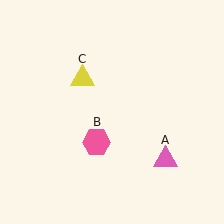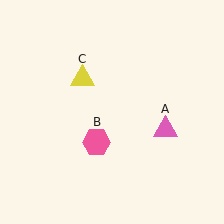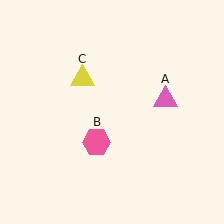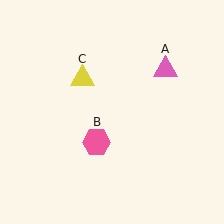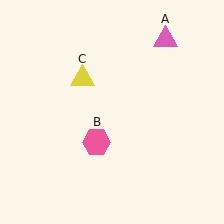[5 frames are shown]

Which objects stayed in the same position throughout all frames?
Pink hexagon (object B) and yellow triangle (object C) remained stationary.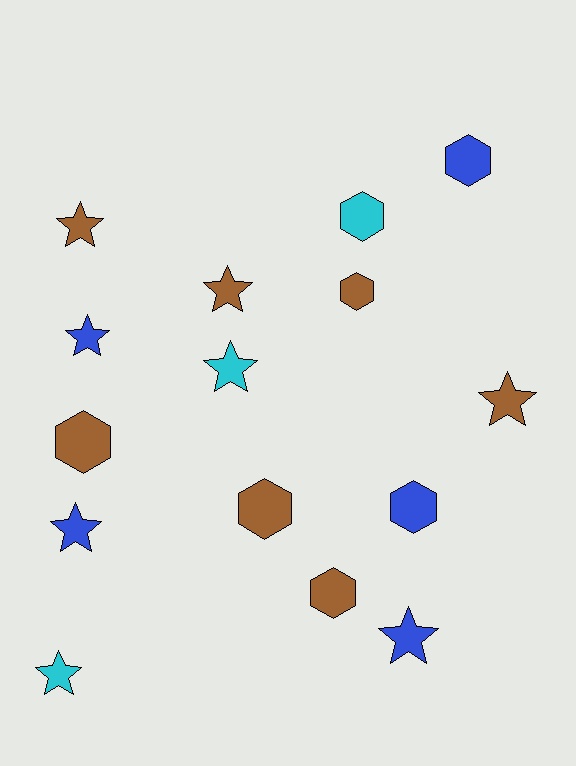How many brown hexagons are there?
There are 4 brown hexagons.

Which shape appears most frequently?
Star, with 8 objects.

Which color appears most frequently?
Brown, with 7 objects.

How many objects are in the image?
There are 15 objects.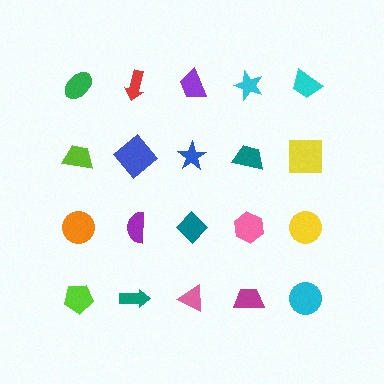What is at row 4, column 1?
A lime pentagon.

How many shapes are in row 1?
5 shapes.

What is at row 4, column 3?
A pink triangle.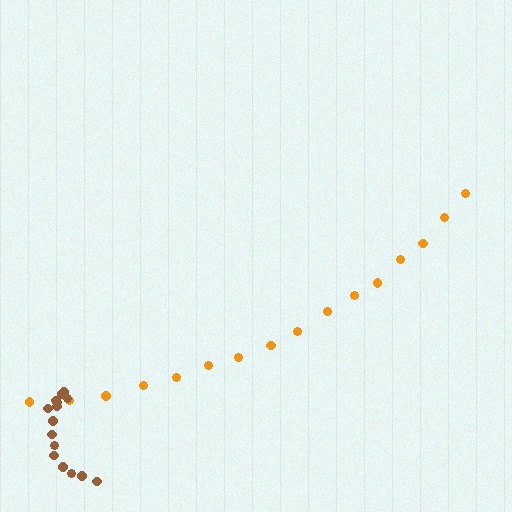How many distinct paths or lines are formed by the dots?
There are 2 distinct paths.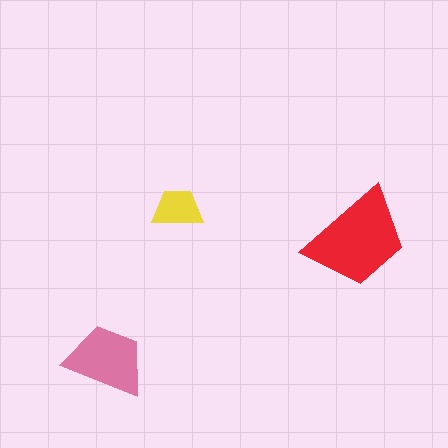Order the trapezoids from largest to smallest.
the red one, the pink one, the yellow one.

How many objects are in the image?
There are 3 objects in the image.